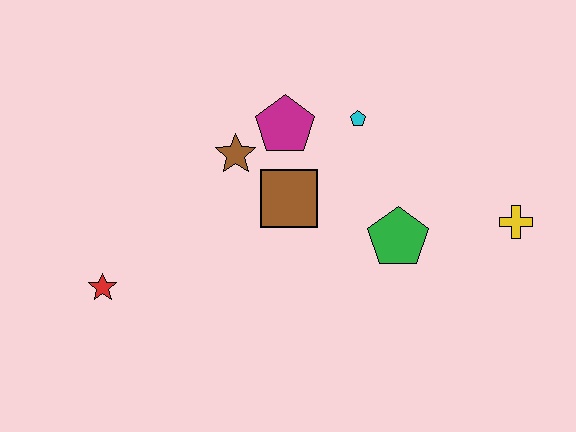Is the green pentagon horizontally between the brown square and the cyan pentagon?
No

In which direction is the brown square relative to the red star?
The brown square is to the right of the red star.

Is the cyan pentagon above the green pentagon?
Yes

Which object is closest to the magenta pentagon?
The brown star is closest to the magenta pentagon.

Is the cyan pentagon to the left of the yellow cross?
Yes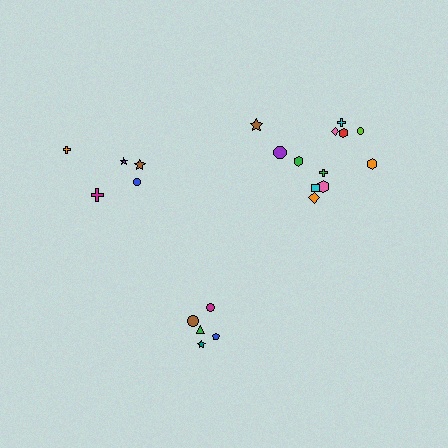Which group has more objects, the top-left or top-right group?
The top-right group.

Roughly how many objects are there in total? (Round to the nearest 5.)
Roughly 20 objects in total.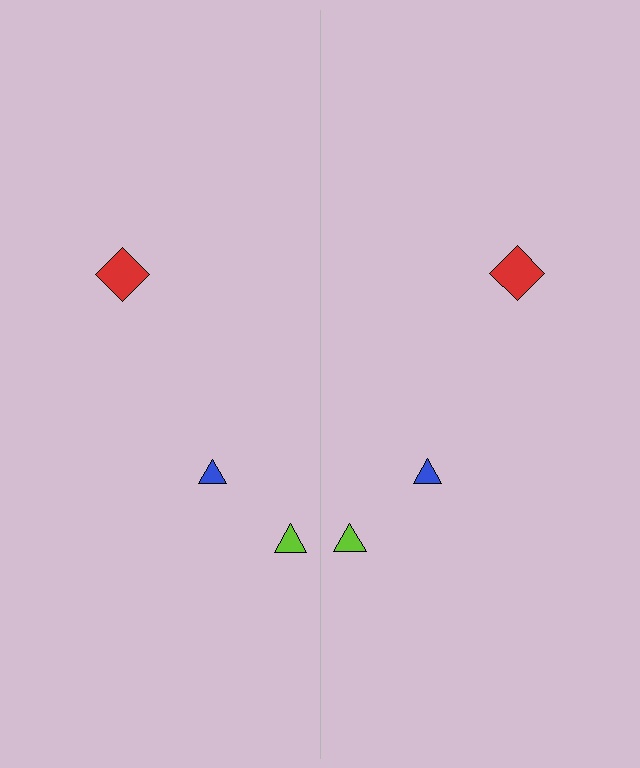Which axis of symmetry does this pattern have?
The pattern has a vertical axis of symmetry running through the center of the image.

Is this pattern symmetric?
Yes, this pattern has bilateral (reflection) symmetry.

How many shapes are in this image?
There are 6 shapes in this image.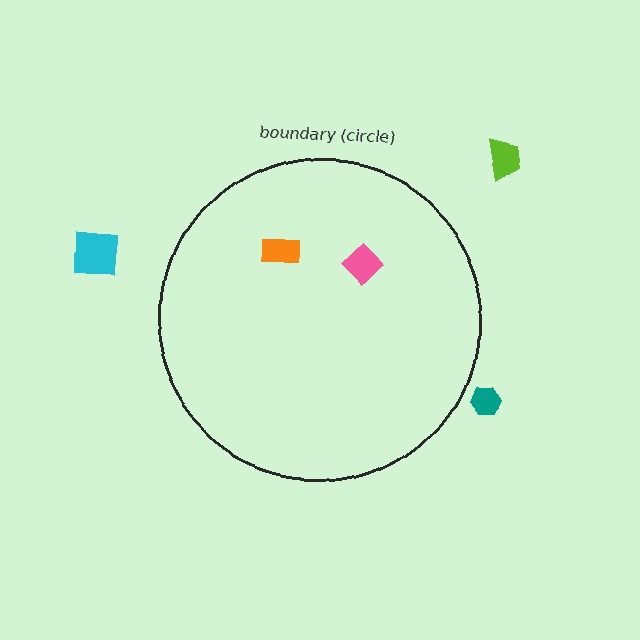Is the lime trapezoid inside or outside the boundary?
Outside.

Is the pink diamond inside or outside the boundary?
Inside.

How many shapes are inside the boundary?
2 inside, 3 outside.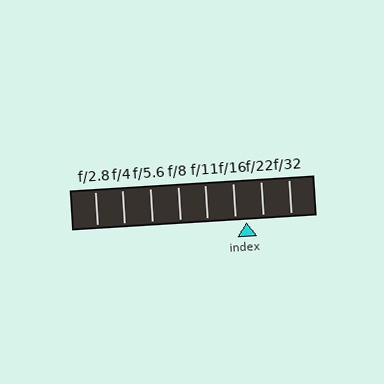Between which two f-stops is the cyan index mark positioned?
The index mark is between f/16 and f/22.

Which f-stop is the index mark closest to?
The index mark is closest to f/16.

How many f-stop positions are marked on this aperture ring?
There are 8 f-stop positions marked.